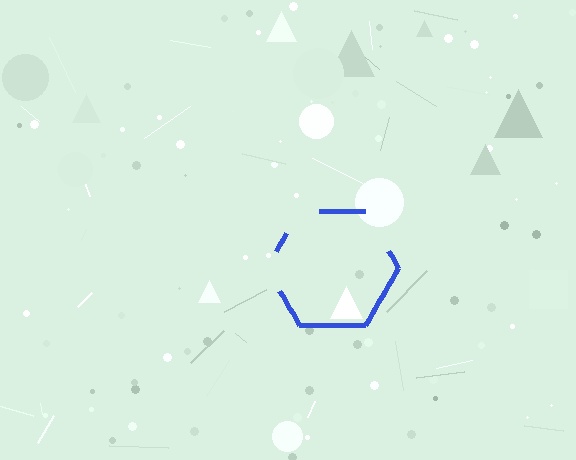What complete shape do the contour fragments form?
The contour fragments form a hexagon.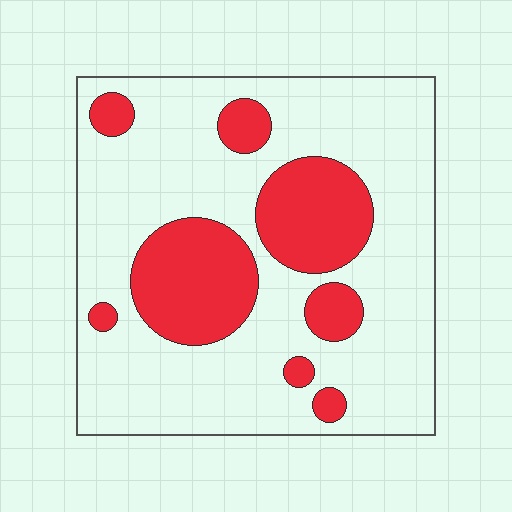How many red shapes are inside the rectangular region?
8.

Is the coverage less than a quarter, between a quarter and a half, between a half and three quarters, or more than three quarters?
Between a quarter and a half.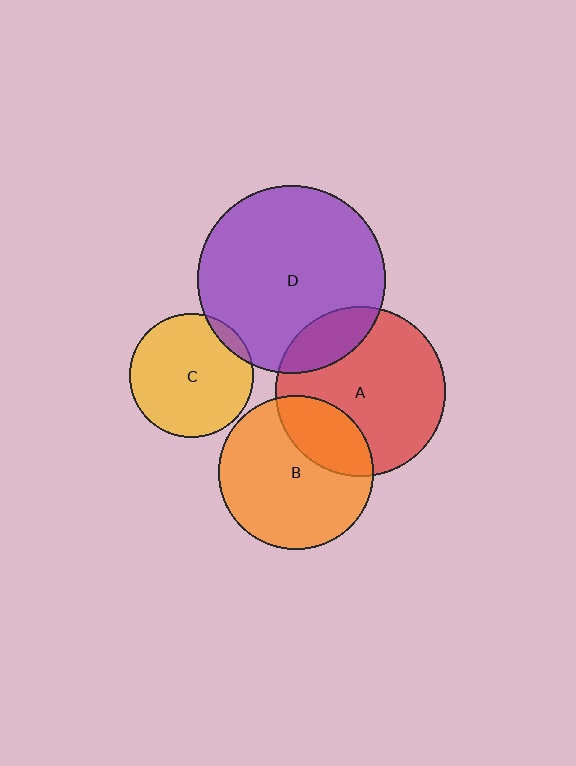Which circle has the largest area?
Circle D (purple).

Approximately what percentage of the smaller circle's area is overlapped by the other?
Approximately 20%.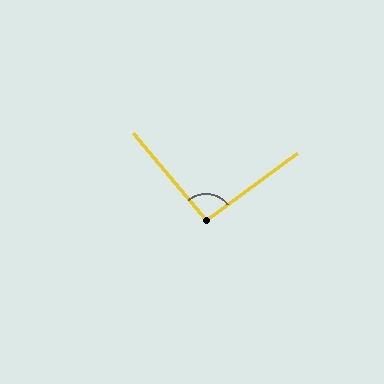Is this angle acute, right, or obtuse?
It is approximately a right angle.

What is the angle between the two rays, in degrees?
Approximately 93 degrees.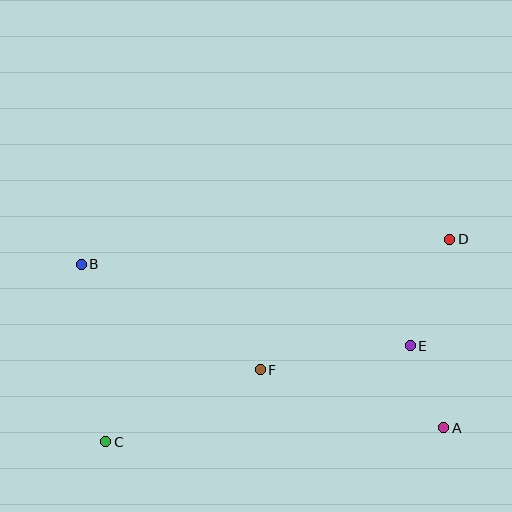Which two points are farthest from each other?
Points C and D are farthest from each other.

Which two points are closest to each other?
Points A and E are closest to each other.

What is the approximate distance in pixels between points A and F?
The distance between A and F is approximately 193 pixels.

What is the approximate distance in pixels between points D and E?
The distance between D and E is approximately 114 pixels.